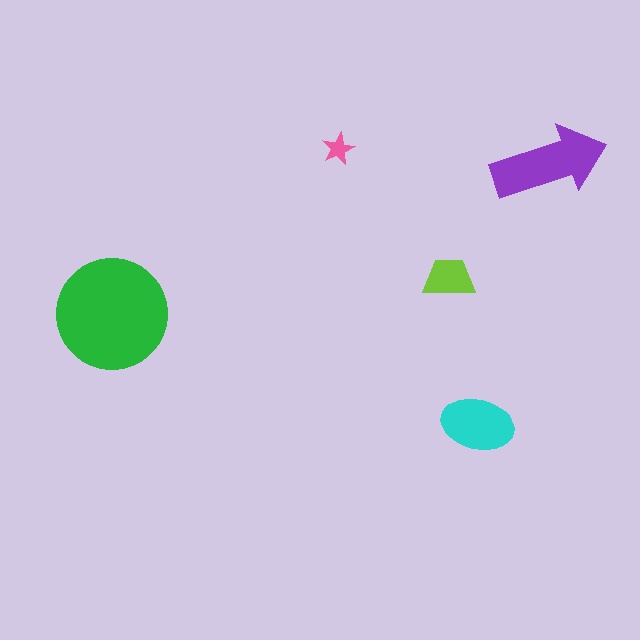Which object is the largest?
The green circle.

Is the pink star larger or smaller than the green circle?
Smaller.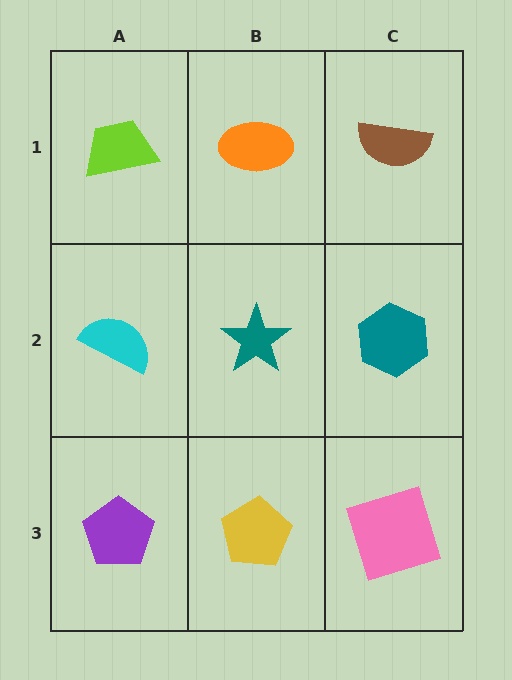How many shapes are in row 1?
3 shapes.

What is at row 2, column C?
A teal hexagon.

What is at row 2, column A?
A cyan semicircle.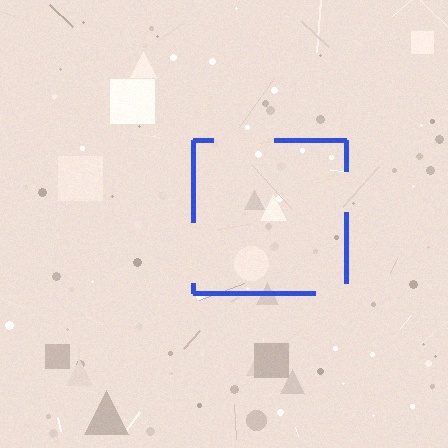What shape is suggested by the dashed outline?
The dashed outline suggests a square.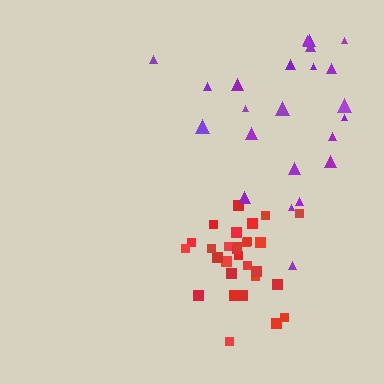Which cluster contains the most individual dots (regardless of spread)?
Red (29).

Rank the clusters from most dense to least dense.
red, purple.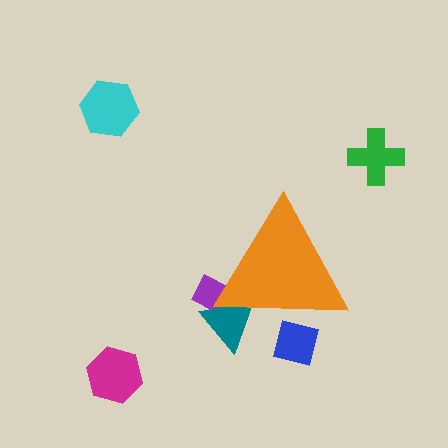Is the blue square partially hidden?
Yes, the blue square is partially hidden behind the orange triangle.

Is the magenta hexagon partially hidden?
No, the magenta hexagon is fully visible.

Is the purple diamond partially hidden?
Yes, the purple diamond is partially hidden behind the orange triangle.